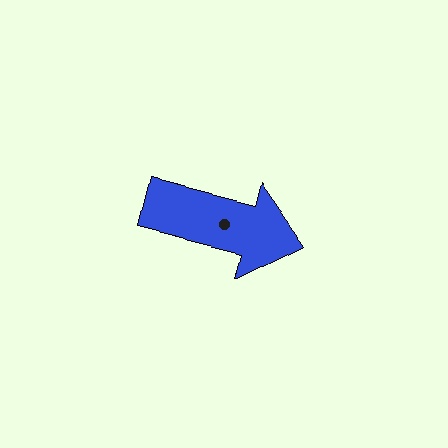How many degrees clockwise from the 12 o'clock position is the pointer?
Approximately 104 degrees.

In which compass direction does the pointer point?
East.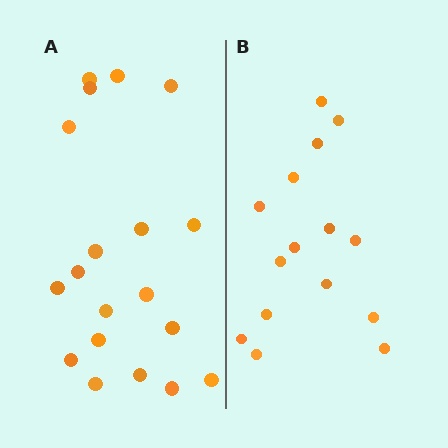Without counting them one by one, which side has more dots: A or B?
Region A (the left region) has more dots.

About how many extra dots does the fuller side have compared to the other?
Region A has about 4 more dots than region B.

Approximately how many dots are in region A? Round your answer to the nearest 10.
About 20 dots. (The exact count is 19, which rounds to 20.)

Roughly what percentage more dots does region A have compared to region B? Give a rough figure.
About 25% more.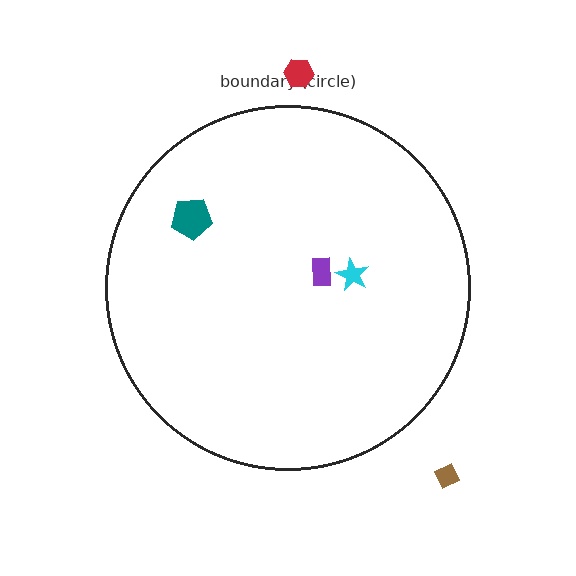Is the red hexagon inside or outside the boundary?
Outside.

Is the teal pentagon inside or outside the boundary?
Inside.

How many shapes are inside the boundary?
3 inside, 2 outside.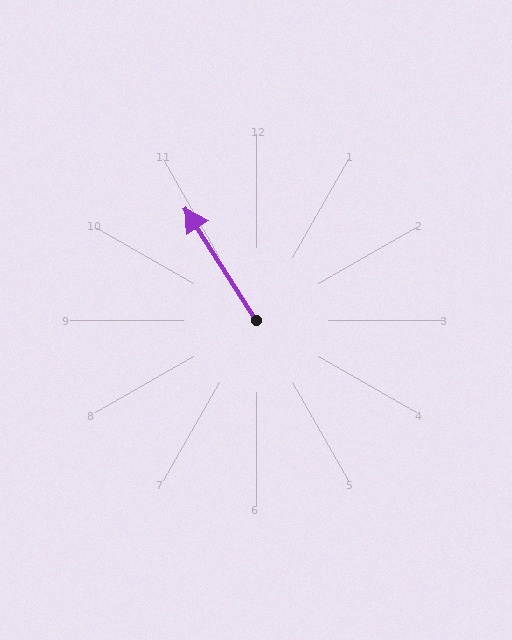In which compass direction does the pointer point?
Northwest.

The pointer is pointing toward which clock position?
Roughly 11 o'clock.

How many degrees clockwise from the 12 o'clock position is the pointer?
Approximately 328 degrees.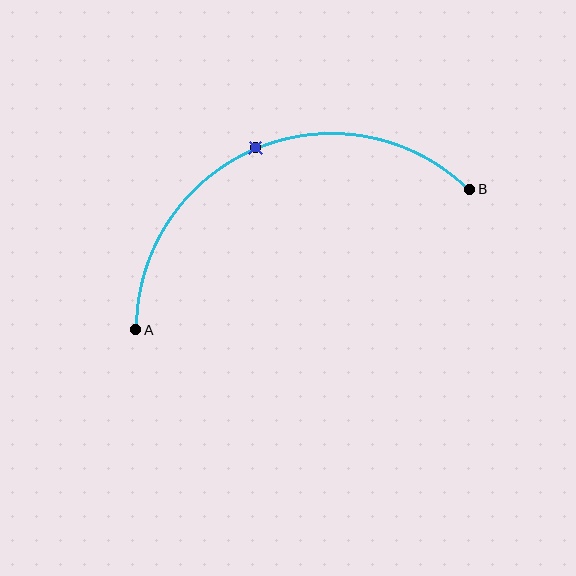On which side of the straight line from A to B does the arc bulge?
The arc bulges above the straight line connecting A and B.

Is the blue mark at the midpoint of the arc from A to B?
Yes. The blue mark lies on the arc at equal arc-length from both A and B — it is the arc midpoint.